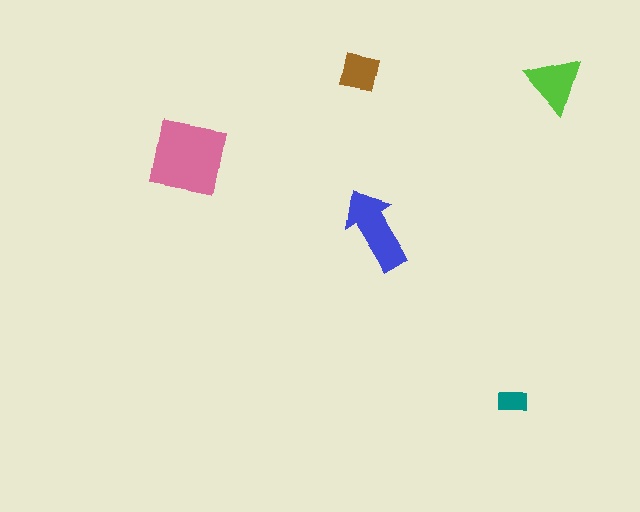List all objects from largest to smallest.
The pink square, the blue arrow, the lime triangle, the brown square, the teal rectangle.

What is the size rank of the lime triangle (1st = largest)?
3rd.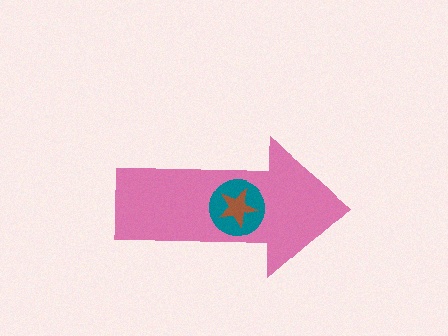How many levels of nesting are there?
3.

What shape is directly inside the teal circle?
The brown star.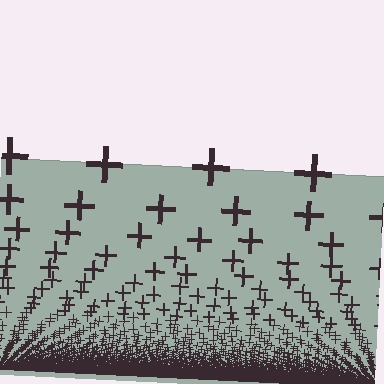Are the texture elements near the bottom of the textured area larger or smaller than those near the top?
Smaller. The gradient is inverted — elements near the bottom are smaller and denser.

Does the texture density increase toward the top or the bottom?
Density increases toward the bottom.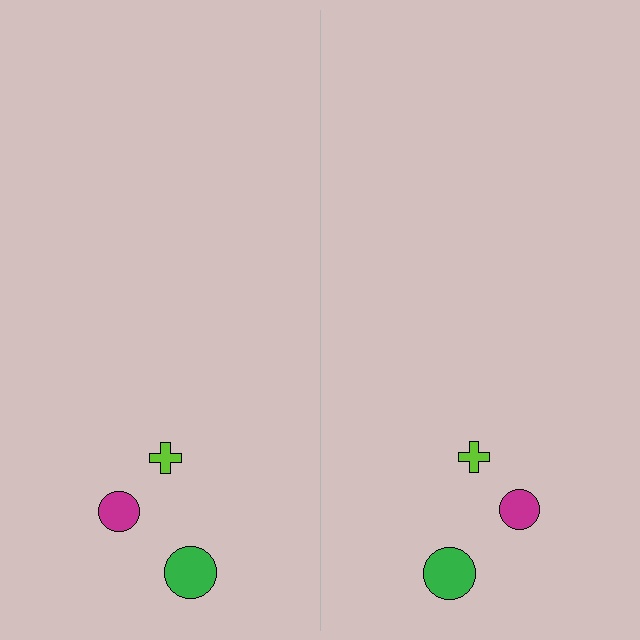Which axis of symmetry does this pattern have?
The pattern has a vertical axis of symmetry running through the center of the image.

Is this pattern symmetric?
Yes, this pattern has bilateral (reflection) symmetry.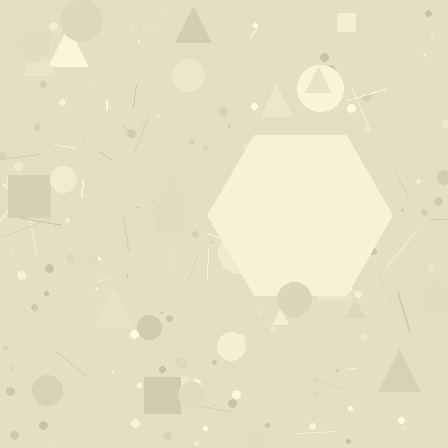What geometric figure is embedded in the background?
A hexagon is embedded in the background.